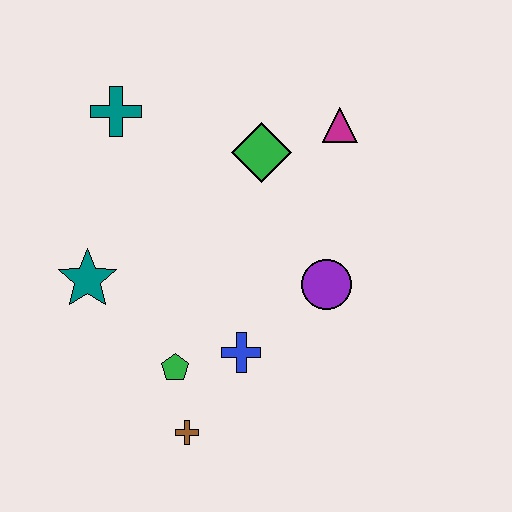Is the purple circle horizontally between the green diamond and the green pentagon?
No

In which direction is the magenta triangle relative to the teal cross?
The magenta triangle is to the right of the teal cross.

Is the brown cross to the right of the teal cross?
Yes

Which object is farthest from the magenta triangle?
The brown cross is farthest from the magenta triangle.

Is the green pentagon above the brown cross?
Yes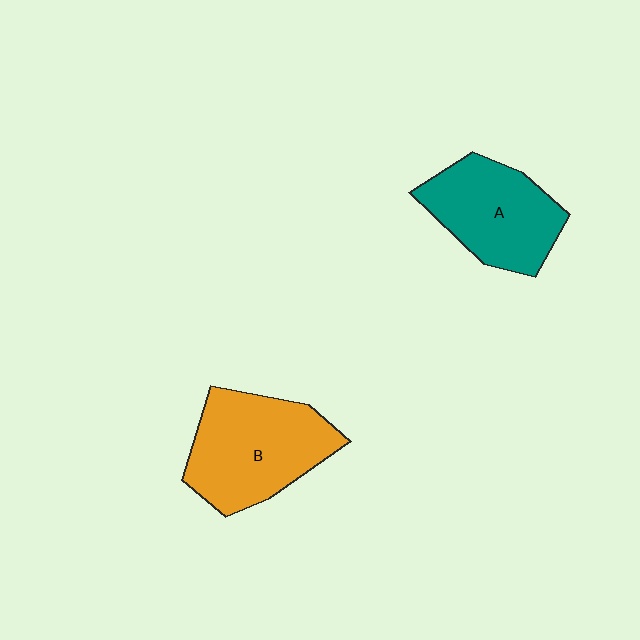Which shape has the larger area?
Shape B (orange).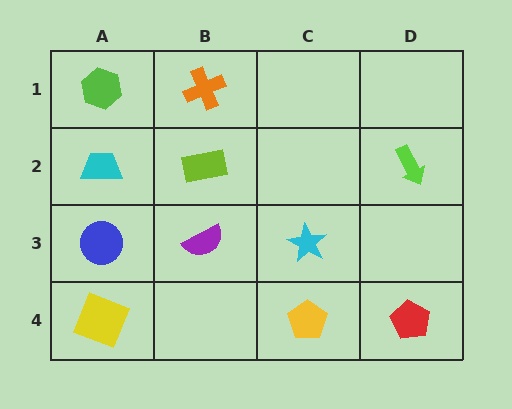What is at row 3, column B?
A purple semicircle.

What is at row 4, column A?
A yellow square.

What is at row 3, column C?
A cyan star.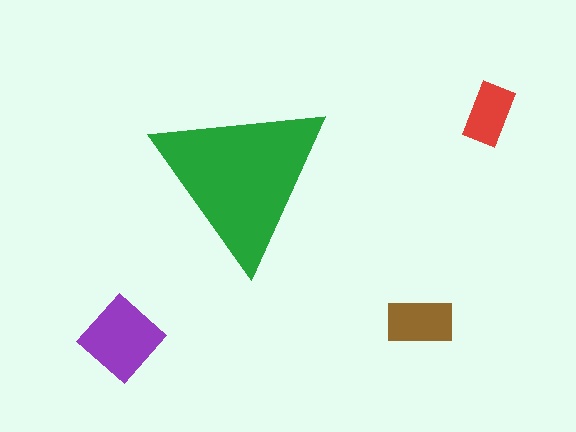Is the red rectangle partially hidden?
No, the red rectangle is fully visible.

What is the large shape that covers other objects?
A green triangle.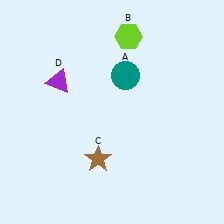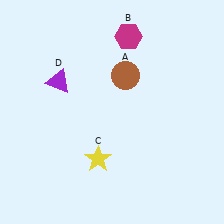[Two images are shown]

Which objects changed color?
A changed from teal to brown. B changed from lime to magenta. C changed from brown to yellow.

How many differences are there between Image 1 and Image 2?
There are 3 differences between the two images.